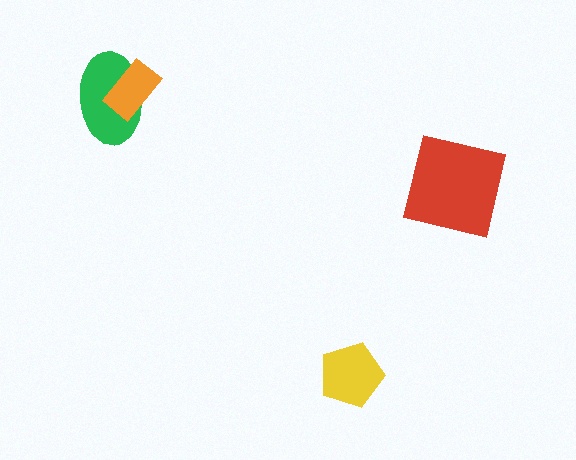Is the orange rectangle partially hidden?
No, no other shape covers it.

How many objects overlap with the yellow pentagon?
0 objects overlap with the yellow pentagon.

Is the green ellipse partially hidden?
Yes, it is partially covered by another shape.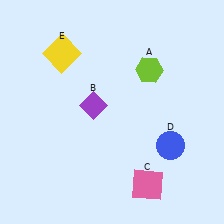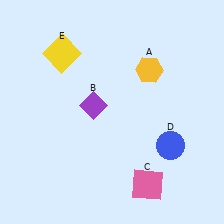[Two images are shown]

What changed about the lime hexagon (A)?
In Image 1, A is lime. In Image 2, it changed to yellow.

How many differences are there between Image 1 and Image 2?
There is 1 difference between the two images.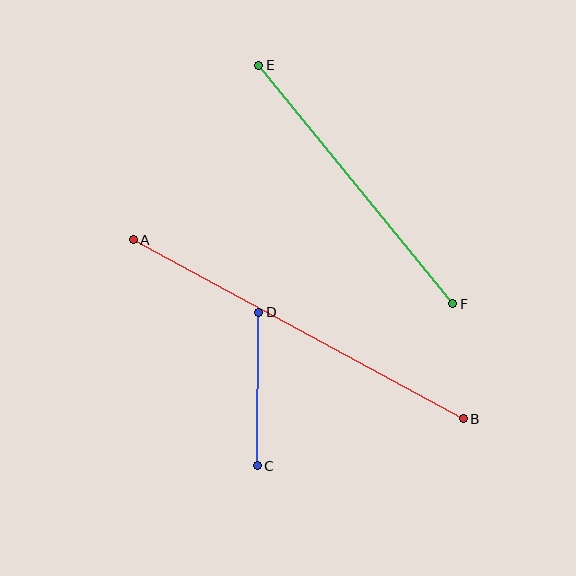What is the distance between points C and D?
The distance is approximately 153 pixels.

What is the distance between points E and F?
The distance is approximately 308 pixels.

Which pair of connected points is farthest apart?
Points A and B are farthest apart.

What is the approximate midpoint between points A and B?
The midpoint is at approximately (298, 329) pixels.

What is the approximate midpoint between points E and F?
The midpoint is at approximately (356, 184) pixels.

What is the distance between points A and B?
The distance is approximately 375 pixels.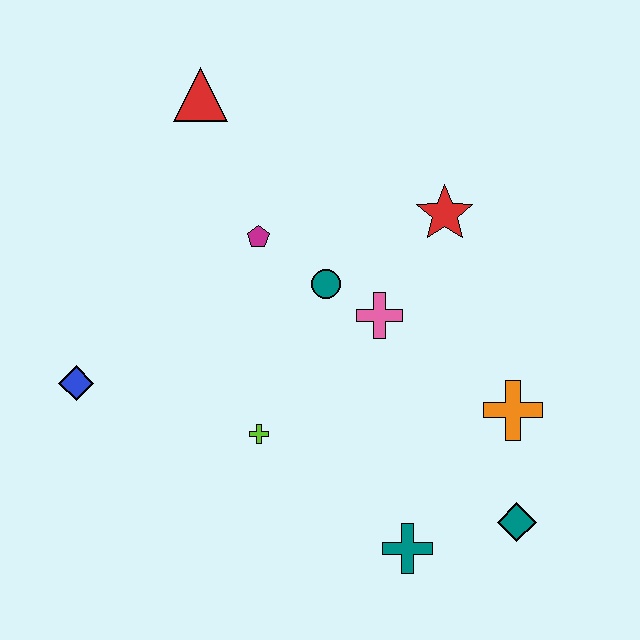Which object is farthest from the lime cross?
The red triangle is farthest from the lime cross.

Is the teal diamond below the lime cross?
Yes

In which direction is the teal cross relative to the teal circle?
The teal cross is below the teal circle.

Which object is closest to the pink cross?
The teal circle is closest to the pink cross.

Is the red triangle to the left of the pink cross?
Yes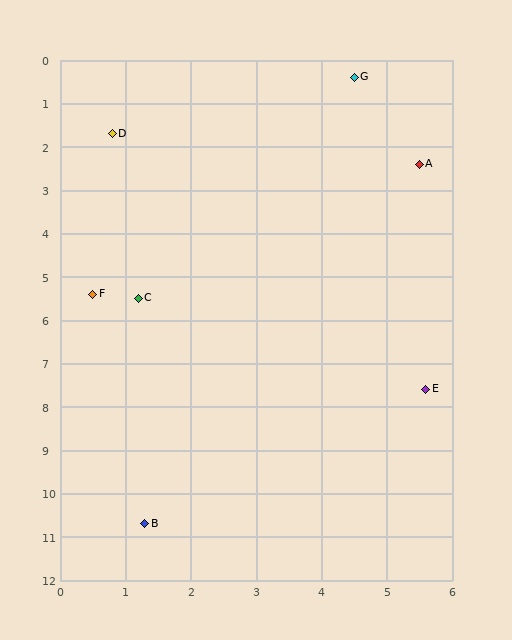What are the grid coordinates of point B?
Point B is at approximately (1.3, 10.7).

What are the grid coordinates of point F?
Point F is at approximately (0.5, 5.4).